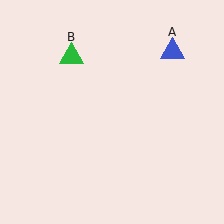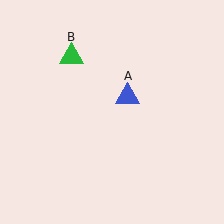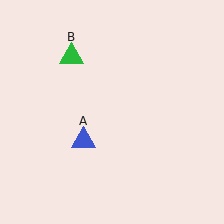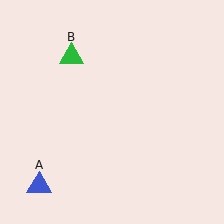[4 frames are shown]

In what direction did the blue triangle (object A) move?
The blue triangle (object A) moved down and to the left.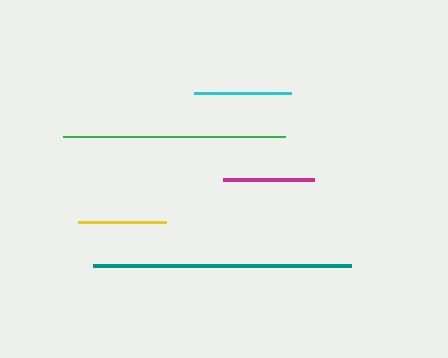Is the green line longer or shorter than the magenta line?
The green line is longer than the magenta line.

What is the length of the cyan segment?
The cyan segment is approximately 97 pixels long.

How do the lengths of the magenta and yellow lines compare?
The magenta and yellow lines are approximately the same length.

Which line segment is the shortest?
The yellow line is the shortest at approximately 88 pixels.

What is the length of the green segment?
The green segment is approximately 222 pixels long.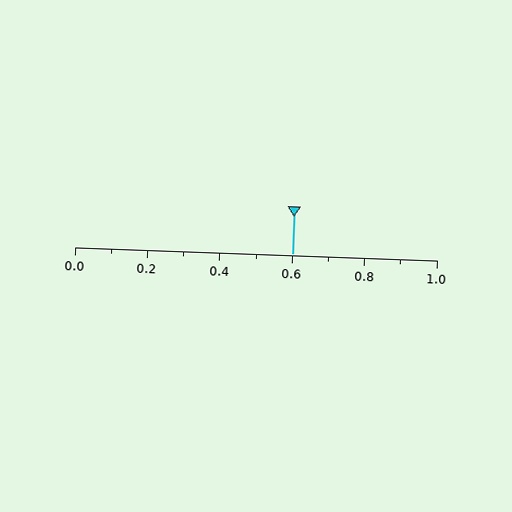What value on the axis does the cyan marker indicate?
The marker indicates approximately 0.6.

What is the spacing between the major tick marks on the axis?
The major ticks are spaced 0.2 apart.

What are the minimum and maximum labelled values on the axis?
The axis runs from 0.0 to 1.0.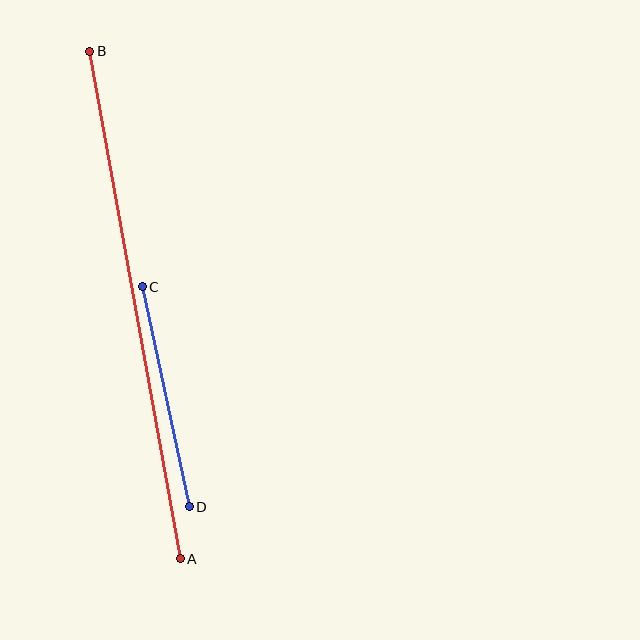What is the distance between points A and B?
The distance is approximately 516 pixels.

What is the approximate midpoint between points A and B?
The midpoint is at approximately (135, 305) pixels.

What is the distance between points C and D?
The distance is approximately 225 pixels.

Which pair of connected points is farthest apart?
Points A and B are farthest apart.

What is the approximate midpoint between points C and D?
The midpoint is at approximately (166, 397) pixels.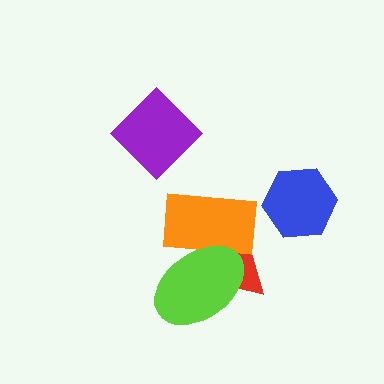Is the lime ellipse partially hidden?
No, no other shape covers it.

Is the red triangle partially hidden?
Yes, it is partially covered by another shape.